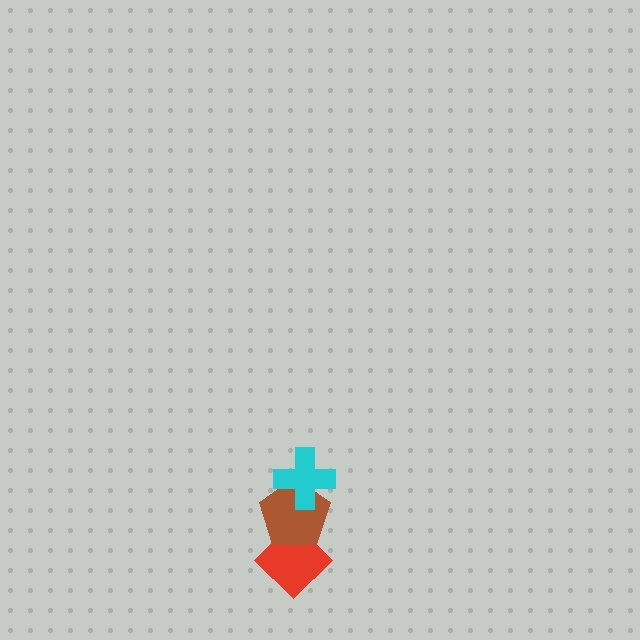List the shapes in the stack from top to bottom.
From top to bottom: the cyan cross, the brown pentagon, the red diamond.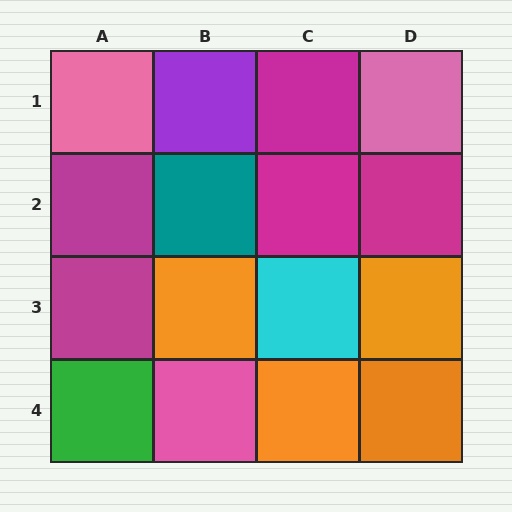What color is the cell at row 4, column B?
Pink.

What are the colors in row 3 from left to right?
Magenta, orange, cyan, orange.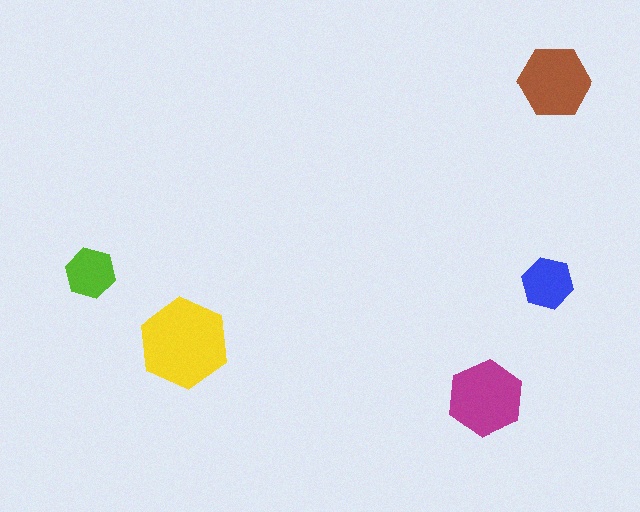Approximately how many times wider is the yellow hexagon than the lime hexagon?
About 2 times wider.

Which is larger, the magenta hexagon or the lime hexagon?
The magenta one.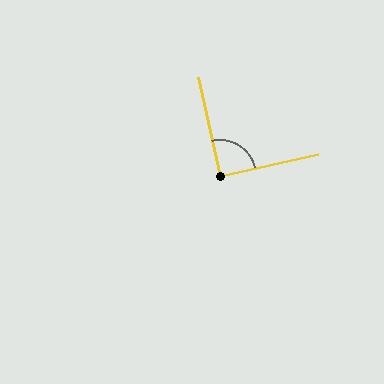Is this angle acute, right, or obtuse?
It is approximately a right angle.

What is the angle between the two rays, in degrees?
Approximately 90 degrees.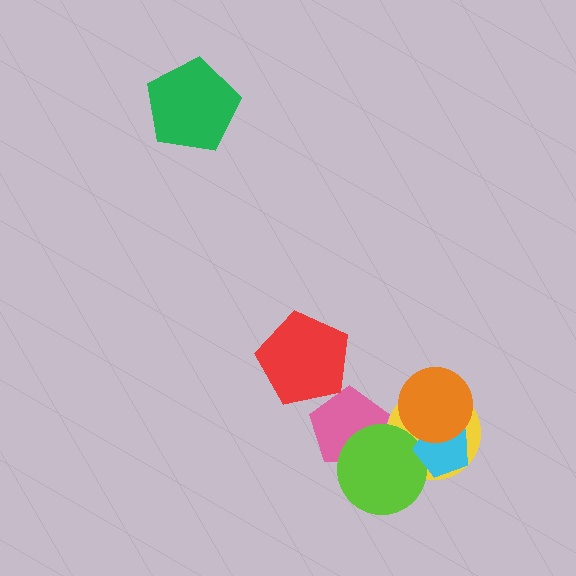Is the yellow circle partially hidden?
Yes, it is partially covered by another shape.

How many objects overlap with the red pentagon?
1 object overlaps with the red pentagon.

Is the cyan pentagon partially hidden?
Yes, it is partially covered by another shape.